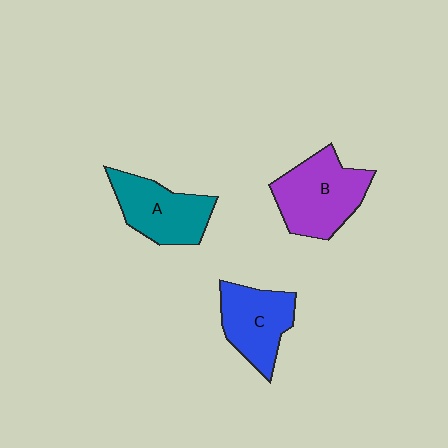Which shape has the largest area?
Shape B (purple).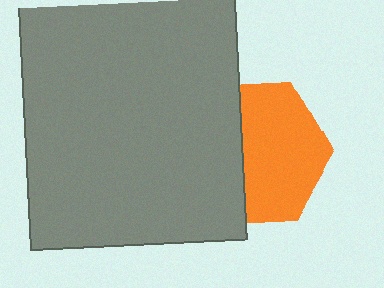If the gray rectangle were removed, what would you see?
You would see the complete orange hexagon.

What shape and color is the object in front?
The object in front is a gray rectangle.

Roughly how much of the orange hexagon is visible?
About half of it is visible (roughly 58%).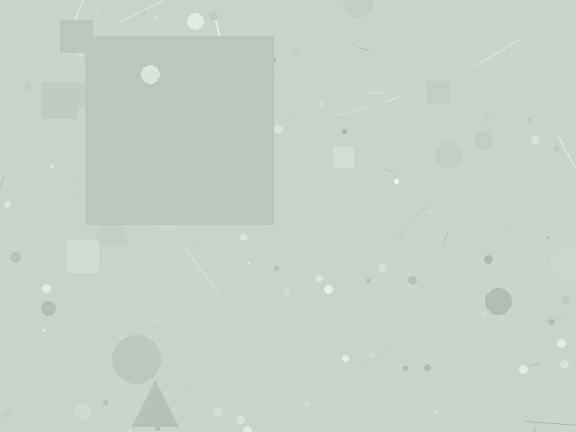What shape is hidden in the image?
A square is hidden in the image.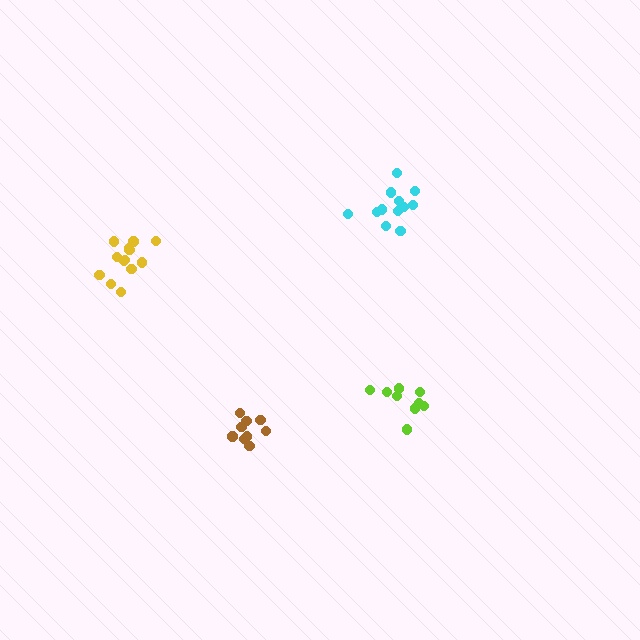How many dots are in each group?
Group 1: 9 dots, Group 2: 14 dots, Group 3: 9 dots, Group 4: 12 dots (44 total).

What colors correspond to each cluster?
The clusters are colored: lime, yellow, brown, cyan.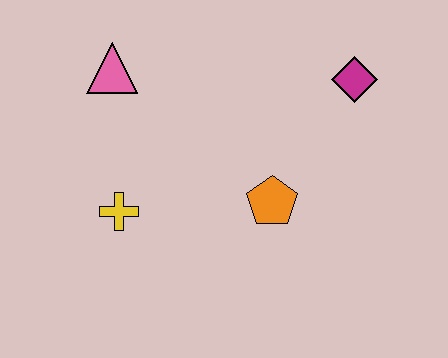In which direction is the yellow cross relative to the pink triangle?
The yellow cross is below the pink triangle.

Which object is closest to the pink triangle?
The yellow cross is closest to the pink triangle.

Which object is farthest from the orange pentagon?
The pink triangle is farthest from the orange pentagon.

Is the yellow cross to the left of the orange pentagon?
Yes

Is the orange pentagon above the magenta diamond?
No